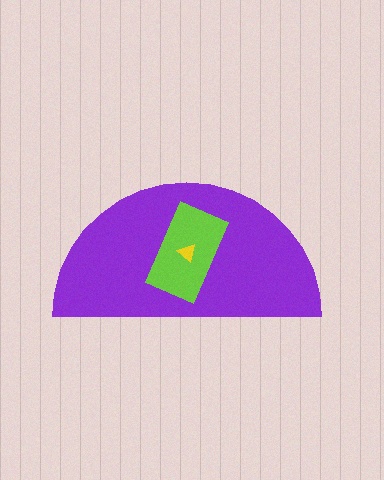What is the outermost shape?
The purple semicircle.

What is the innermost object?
The yellow triangle.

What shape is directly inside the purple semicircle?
The lime rectangle.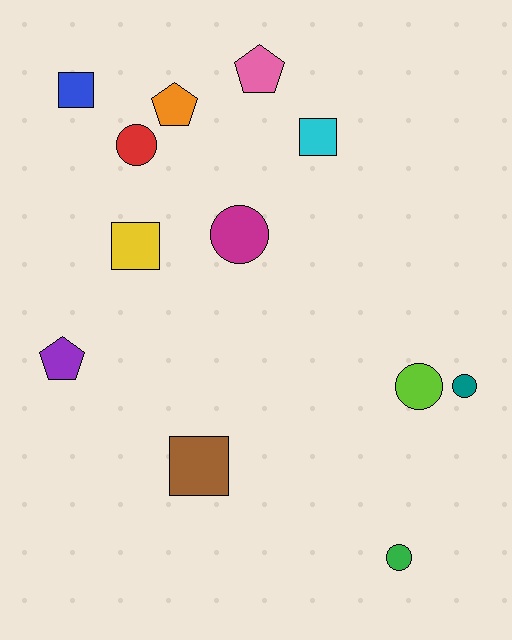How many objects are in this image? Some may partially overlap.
There are 12 objects.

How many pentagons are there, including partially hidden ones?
There are 3 pentagons.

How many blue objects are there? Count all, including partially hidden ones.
There is 1 blue object.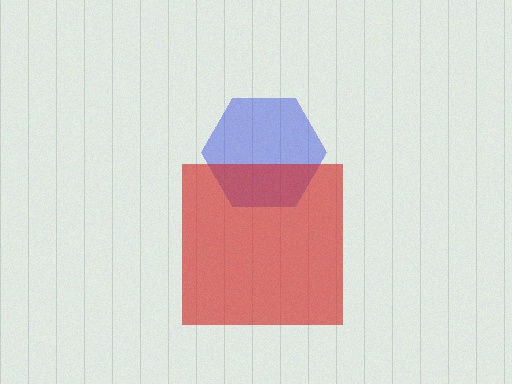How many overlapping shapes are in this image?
There are 2 overlapping shapes in the image.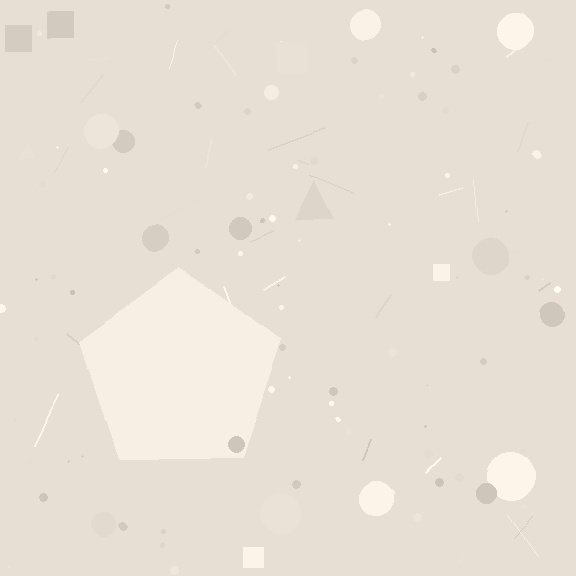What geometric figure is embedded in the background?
A pentagon is embedded in the background.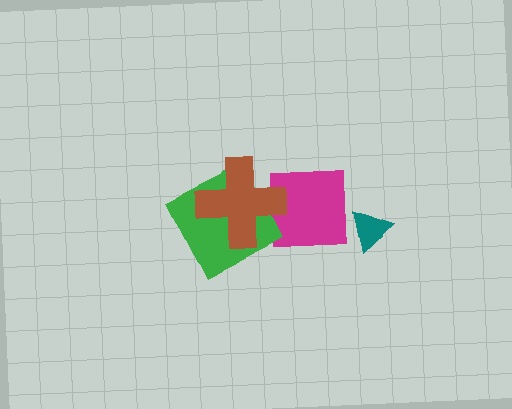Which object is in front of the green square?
The brown cross is in front of the green square.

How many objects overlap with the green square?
1 object overlaps with the green square.